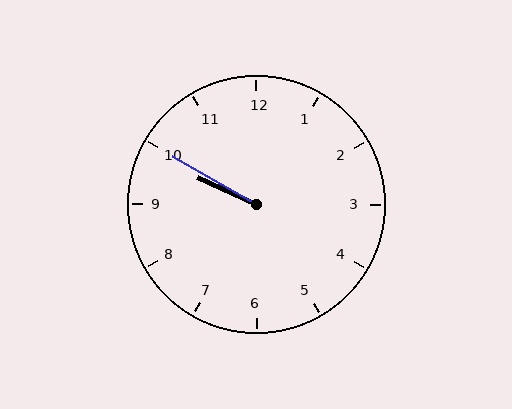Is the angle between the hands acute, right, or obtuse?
It is acute.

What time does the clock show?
9:50.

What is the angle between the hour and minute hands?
Approximately 5 degrees.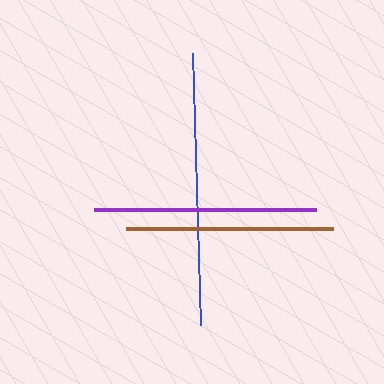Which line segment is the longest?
The blue line is the longest at approximately 273 pixels.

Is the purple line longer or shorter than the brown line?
The purple line is longer than the brown line.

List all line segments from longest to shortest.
From longest to shortest: blue, purple, brown.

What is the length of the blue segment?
The blue segment is approximately 273 pixels long.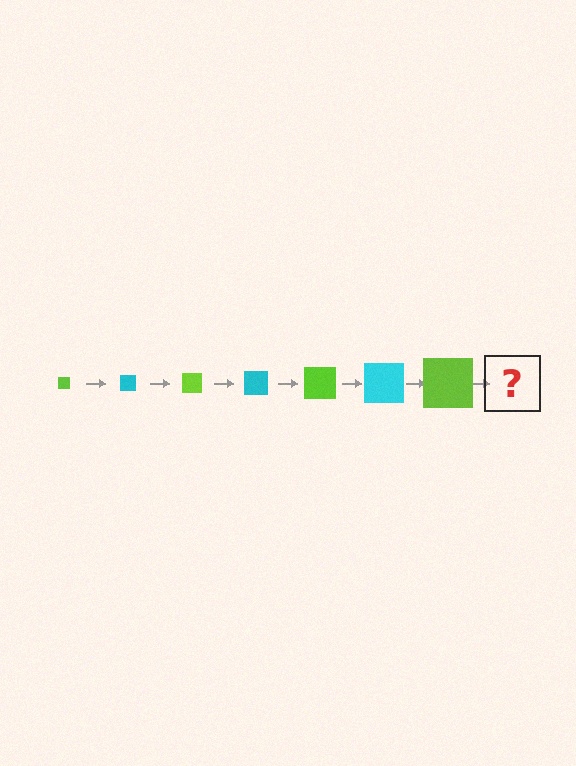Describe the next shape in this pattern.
It should be a cyan square, larger than the previous one.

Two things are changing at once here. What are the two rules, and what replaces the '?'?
The two rules are that the square grows larger each step and the color cycles through lime and cyan. The '?' should be a cyan square, larger than the previous one.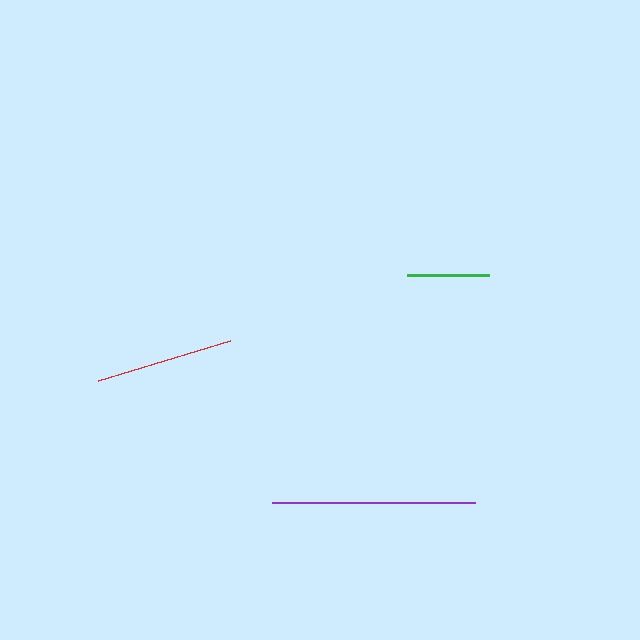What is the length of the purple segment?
The purple segment is approximately 202 pixels long.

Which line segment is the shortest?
The green line is the shortest at approximately 82 pixels.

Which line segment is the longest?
The purple line is the longest at approximately 202 pixels.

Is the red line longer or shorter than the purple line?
The purple line is longer than the red line.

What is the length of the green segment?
The green segment is approximately 82 pixels long.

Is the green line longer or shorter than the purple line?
The purple line is longer than the green line.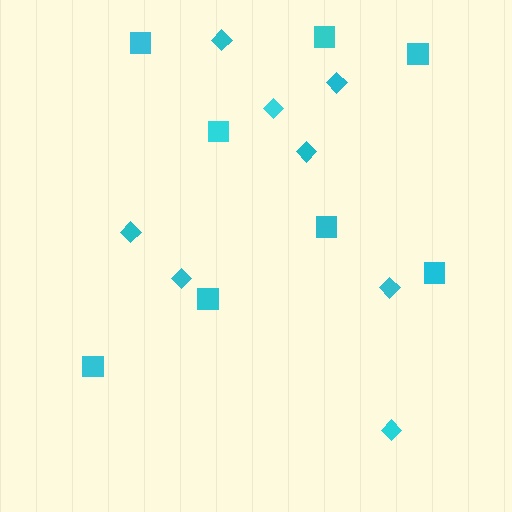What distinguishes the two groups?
There are 2 groups: one group of diamonds (8) and one group of squares (8).